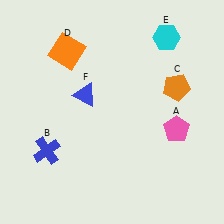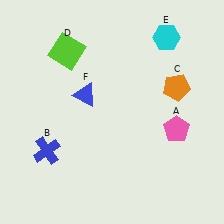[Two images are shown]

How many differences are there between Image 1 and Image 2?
There is 1 difference between the two images.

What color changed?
The square (D) changed from orange in Image 1 to lime in Image 2.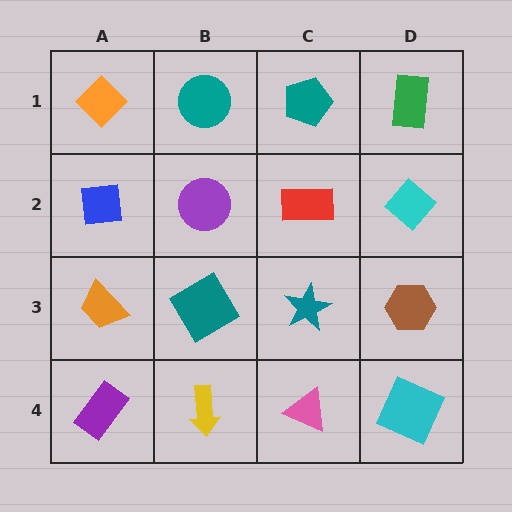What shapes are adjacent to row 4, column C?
A teal star (row 3, column C), a yellow arrow (row 4, column B), a cyan square (row 4, column D).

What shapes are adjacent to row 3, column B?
A purple circle (row 2, column B), a yellow arrow (row 4, column B), an orange trapezoid (row 3, column A), a teal star (row 3, column C).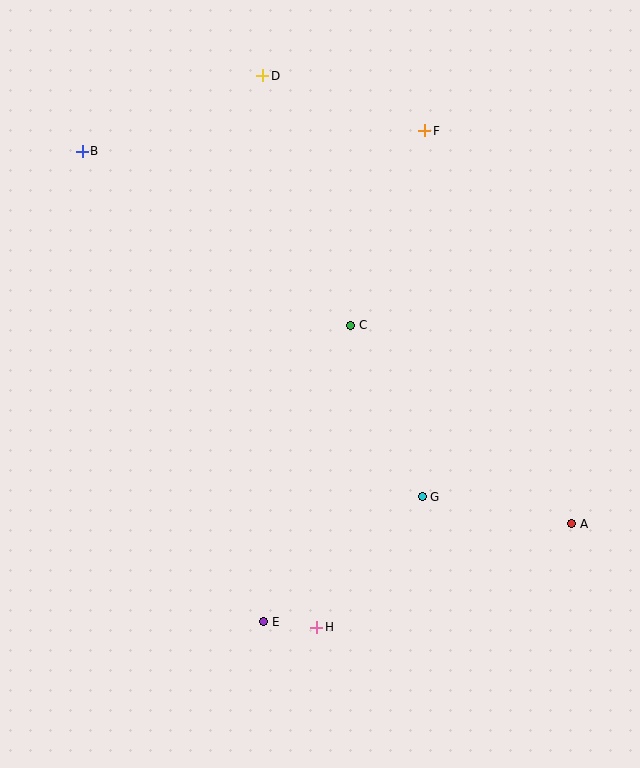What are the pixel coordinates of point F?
Point F is at (425, 131).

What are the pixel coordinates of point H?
Point H is at (317, 627).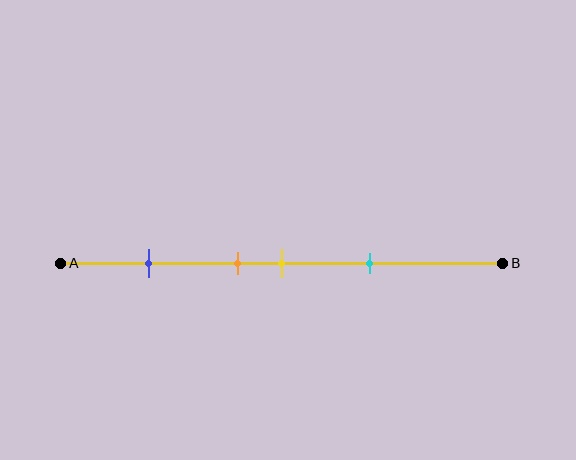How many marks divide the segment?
There are 4 marks dividing the segment.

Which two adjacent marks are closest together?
The orange and yellow marks are the closest adjacent pair.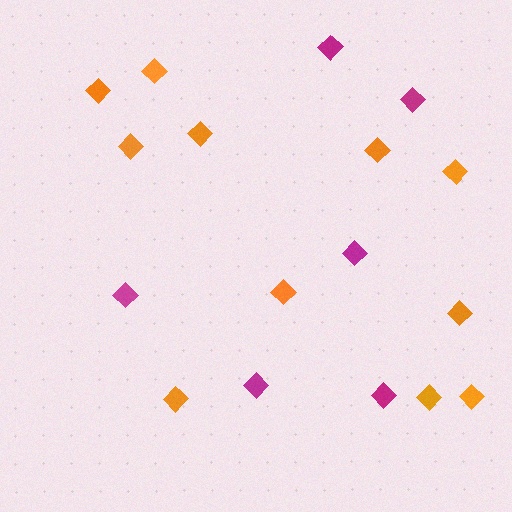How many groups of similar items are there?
There are 2 groups: one group of orange diamonds (11) and one group of magenta diamonds (6).